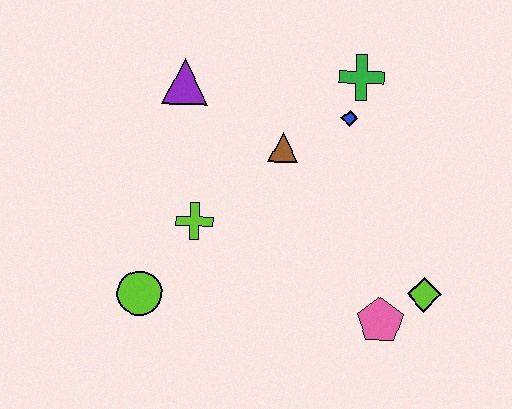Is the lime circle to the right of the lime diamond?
No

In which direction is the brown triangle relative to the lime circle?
The brown triangle is above the lime circle.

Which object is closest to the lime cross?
The lime circle is closest to the lime cross.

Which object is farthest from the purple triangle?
The lime diamond is farthest from the purple triangle.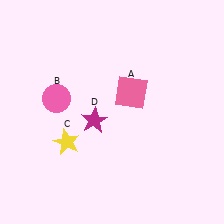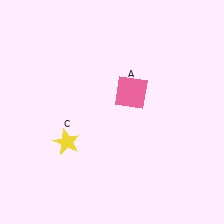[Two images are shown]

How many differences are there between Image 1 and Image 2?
There are 2 differences between the two images.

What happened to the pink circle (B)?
The pink circle (B) was removed in Image 2. It was in the top-left area of Image 1.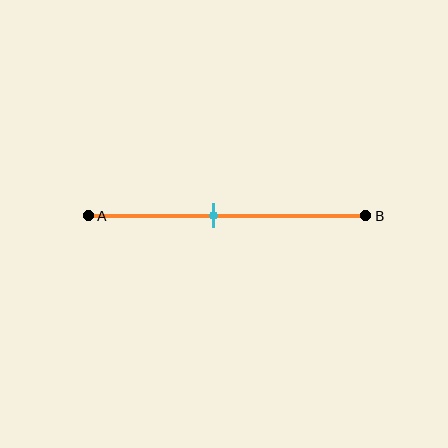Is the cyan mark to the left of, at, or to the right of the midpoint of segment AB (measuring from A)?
The cyan mark is to the left of the midpoint of segment AB.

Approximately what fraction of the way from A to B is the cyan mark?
The cyan mark is approximately 45% of the way from A to B.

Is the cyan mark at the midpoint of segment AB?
No, the mark is at about 45% from A, not at the 50% midpoint.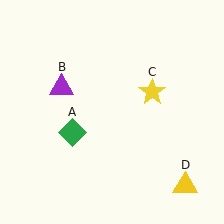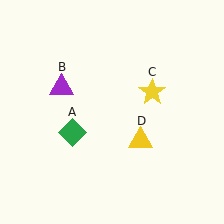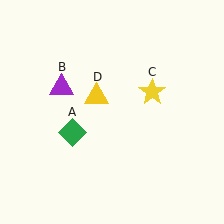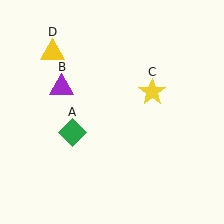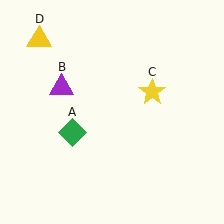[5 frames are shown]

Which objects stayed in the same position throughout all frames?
Green diamond (object A) and purple triangle (object B) and yellow star (object C) remained stationary.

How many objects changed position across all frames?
1 object changed position: yellow triangle (object D).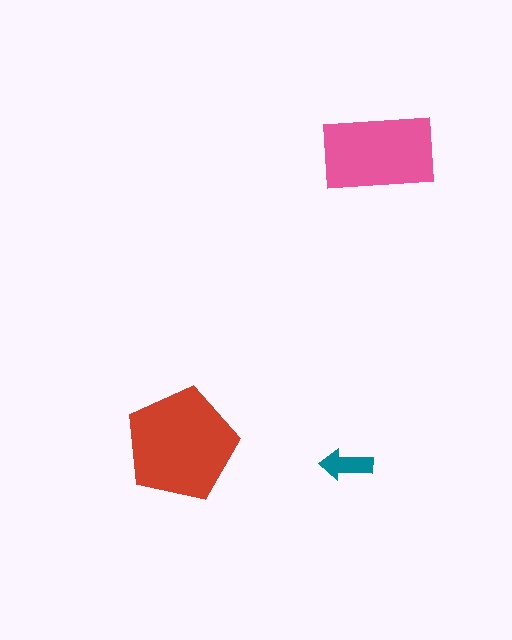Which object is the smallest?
The teal arrow.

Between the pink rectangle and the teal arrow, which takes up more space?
The pink rectangle.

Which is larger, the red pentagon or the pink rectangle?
The red pentagon.